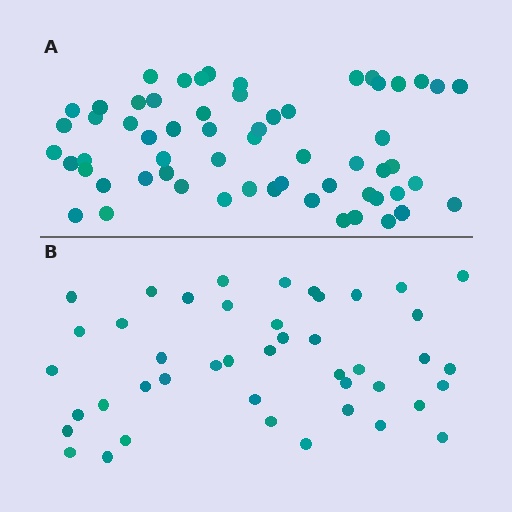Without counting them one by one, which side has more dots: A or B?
Region A (the top region) has more dots.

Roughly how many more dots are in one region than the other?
Region A has approximately 15 more dots than region B.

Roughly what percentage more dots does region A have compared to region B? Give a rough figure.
About 35% more.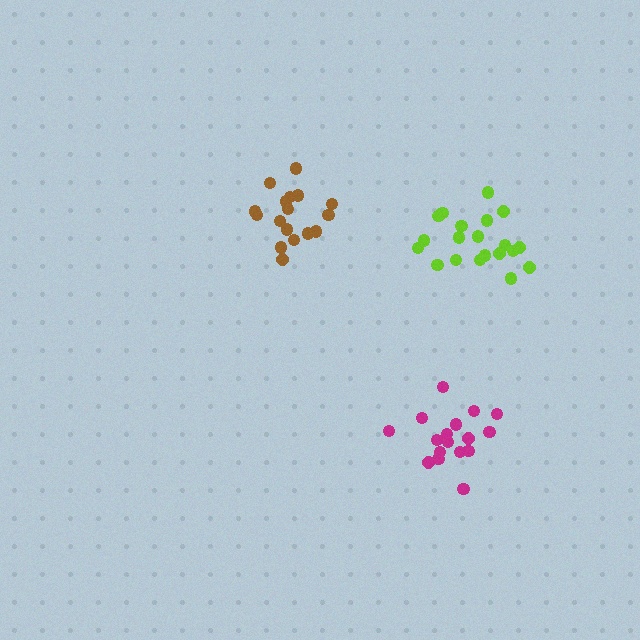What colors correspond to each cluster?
The clusters are colored: brown, lime, magenta.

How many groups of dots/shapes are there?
There are 3 groups.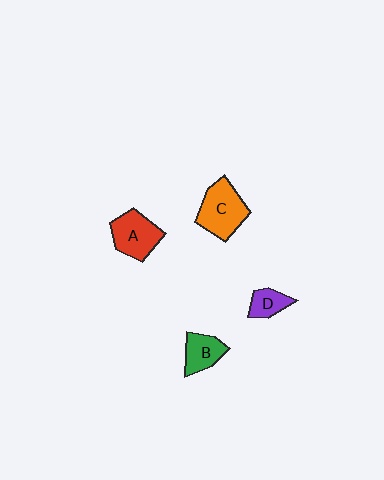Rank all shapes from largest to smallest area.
From largest to smallest: C (orange), A (red), B (green), D (purple).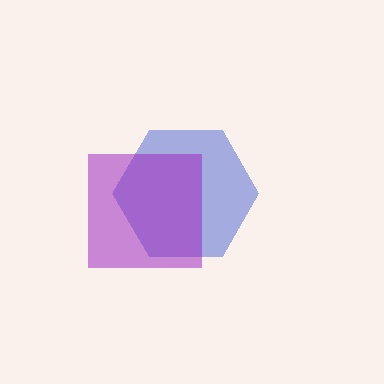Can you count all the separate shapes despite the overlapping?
Yes, there are 2 separate shapes.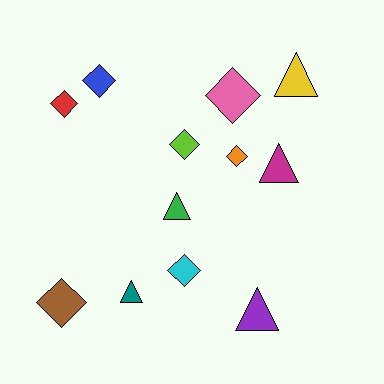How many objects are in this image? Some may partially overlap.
There are 12 objects.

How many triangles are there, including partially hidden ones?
There are 5 triangles.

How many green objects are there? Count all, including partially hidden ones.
There is 1 green object.